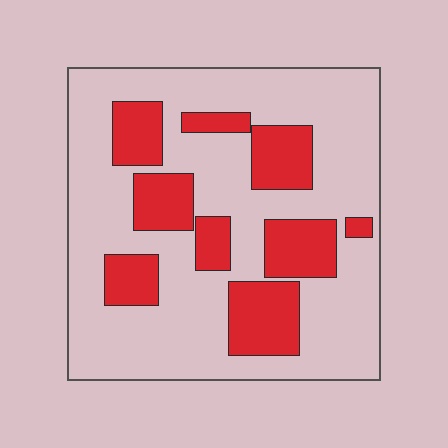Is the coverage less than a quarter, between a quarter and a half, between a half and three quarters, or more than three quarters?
Between a quarter and a half.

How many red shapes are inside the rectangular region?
9.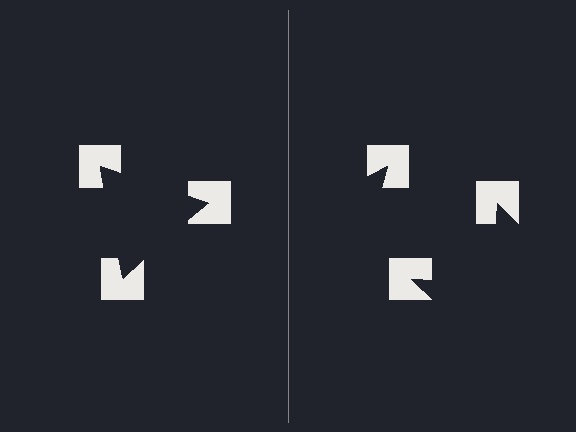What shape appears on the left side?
An illusory triangle.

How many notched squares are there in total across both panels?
6 — 3 on each side.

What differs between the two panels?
The notched squares are positioned identically on both sides; only the wedge orientations differ. On the left they align to a triangle; on the right they are misaligned.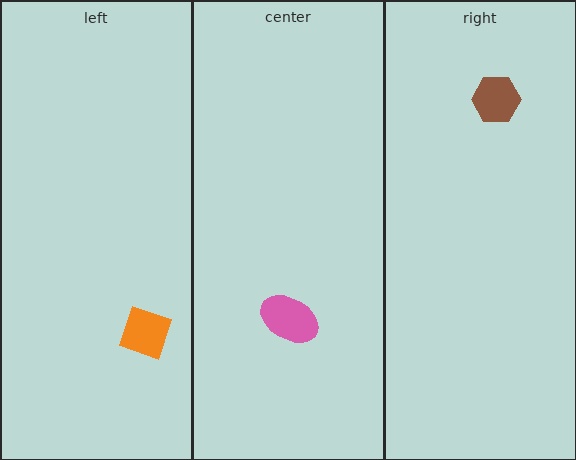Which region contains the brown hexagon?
The right region.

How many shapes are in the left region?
1.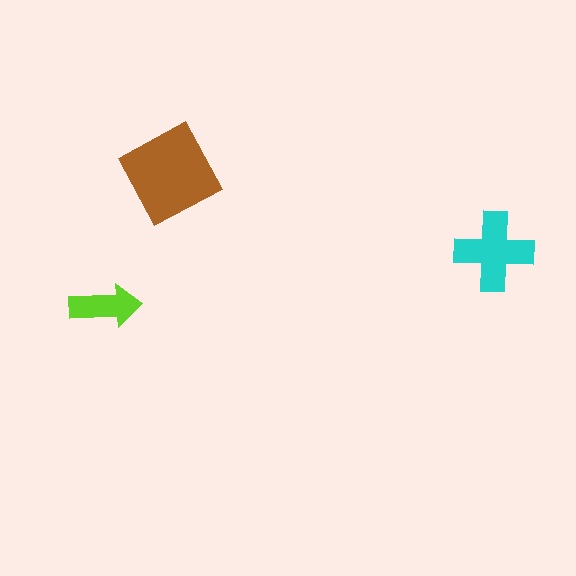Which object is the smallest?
The lime arrow.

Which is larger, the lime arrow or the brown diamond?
The brown diamond.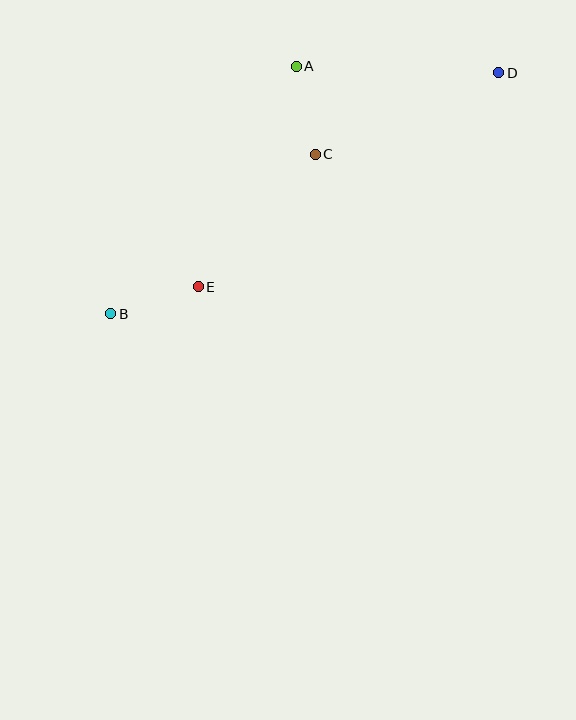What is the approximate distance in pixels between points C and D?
The distance between C and D is approximately 201 pixels.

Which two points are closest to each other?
Points A and C are closest to each other.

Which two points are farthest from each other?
Points B and D are farthest from each other.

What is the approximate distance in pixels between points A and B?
The distance between A and B is approximately 309 pixels.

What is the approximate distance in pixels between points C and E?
The distance between C and E is approximately 177 pixels.